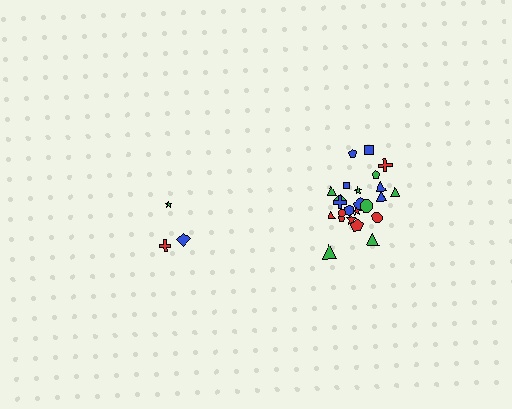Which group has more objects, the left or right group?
The right group.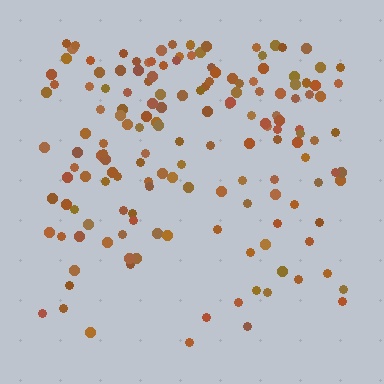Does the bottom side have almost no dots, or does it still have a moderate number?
Still a moderate number, just noticeably fewer than the top.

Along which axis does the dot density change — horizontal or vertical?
Vertical.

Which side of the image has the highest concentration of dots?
The top.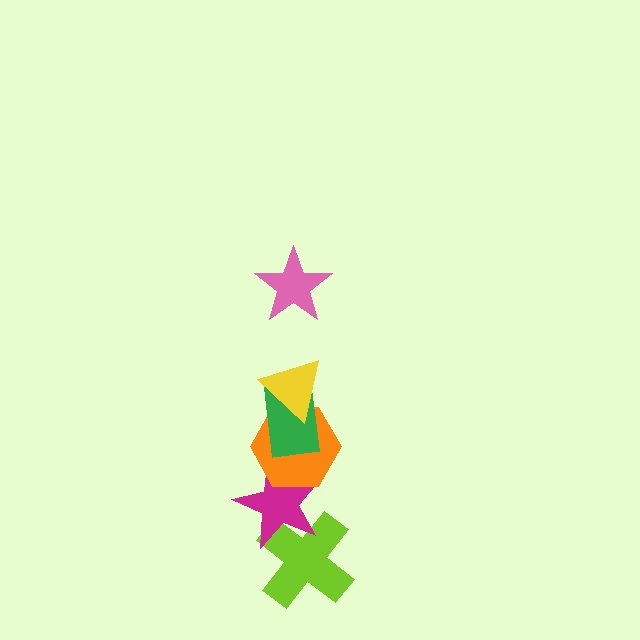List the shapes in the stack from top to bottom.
From top to bottom: the pink star, the yellow triangle, the green rectangle, the orange hexagon, the magenta star, the lime cross.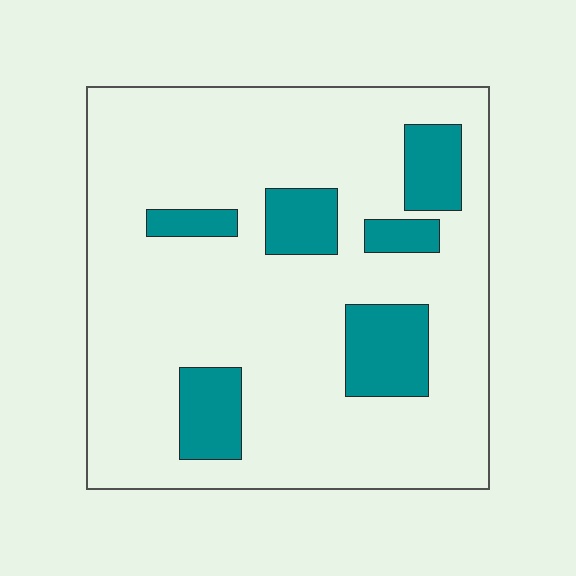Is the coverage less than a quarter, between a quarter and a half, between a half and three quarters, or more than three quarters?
Less than a quarter.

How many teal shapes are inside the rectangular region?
6.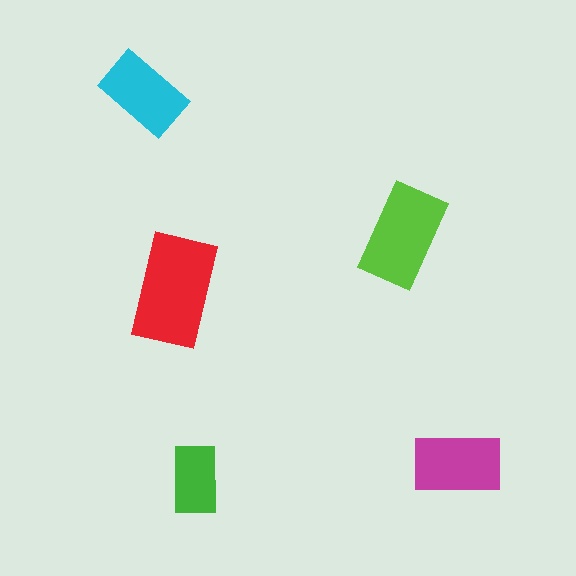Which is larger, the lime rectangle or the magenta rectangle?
The lime one.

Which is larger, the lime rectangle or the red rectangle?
The red one.